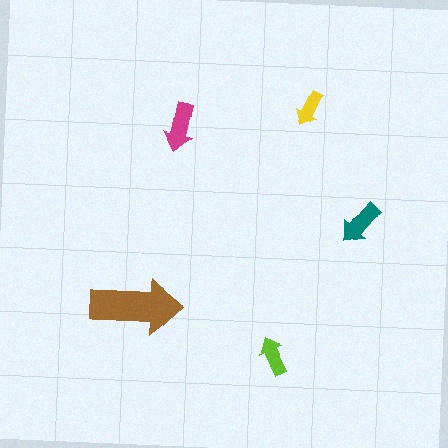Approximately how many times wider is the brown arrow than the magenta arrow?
About 2 times wider.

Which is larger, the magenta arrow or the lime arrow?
The magenta one.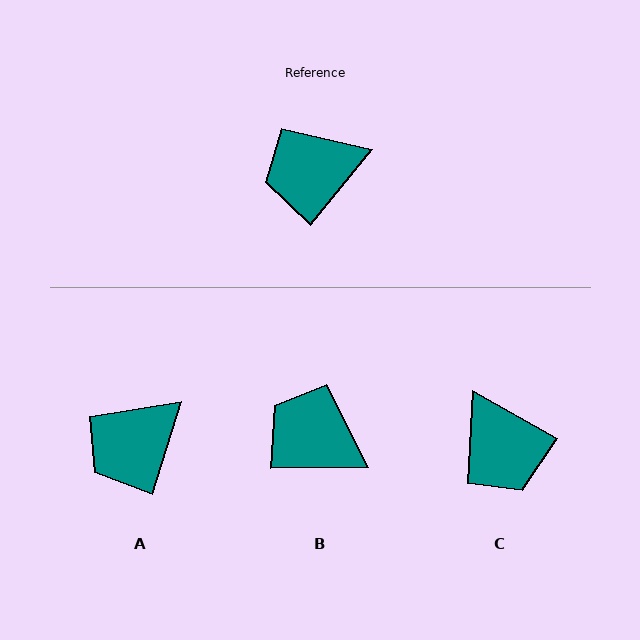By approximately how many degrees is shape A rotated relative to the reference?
Approximately 22 degrees counter-clockwise.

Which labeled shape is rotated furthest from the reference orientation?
C, about 100 degrees away.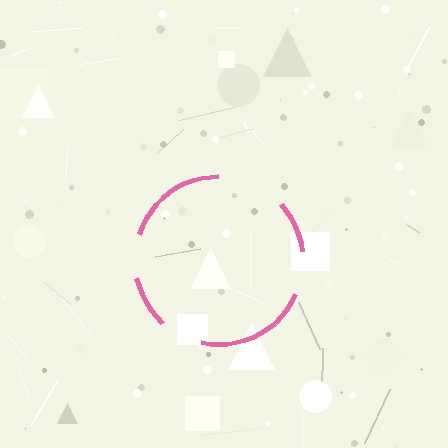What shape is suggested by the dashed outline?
The dashed outline suggests a circle.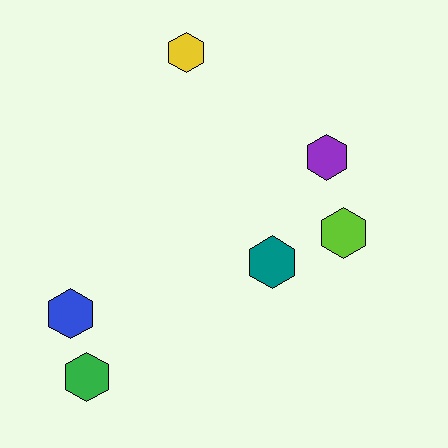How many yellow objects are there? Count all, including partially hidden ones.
There is 1 yellow object.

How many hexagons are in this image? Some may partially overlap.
There are 6 hexagons.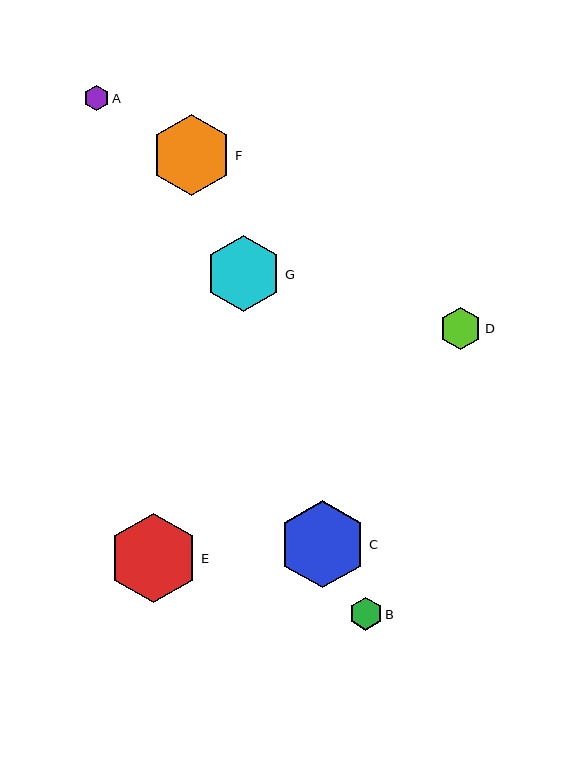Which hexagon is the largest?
Hexagon E is the largest with a size of approximately 90 pixels.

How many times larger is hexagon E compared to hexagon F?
Hexagon E is approximately 1.1 times the size of hexagon F.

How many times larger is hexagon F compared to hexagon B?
Hexagon F is approximately 2.4 times the size of hexagon B.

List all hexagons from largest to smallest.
From largest to smallest: E, C, F, G, D, B, A.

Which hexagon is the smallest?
Hexagon A is the smallest with a size of approximately 25 pixels.